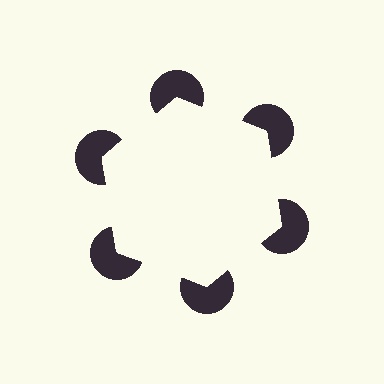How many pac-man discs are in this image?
There are 6 — one at each vertex of the illusory hexagon.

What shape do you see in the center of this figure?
An illusory hexagon — its edges are inferred from the aligned wedge cuts in the pac-man discs, not physically drawn.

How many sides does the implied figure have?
6 sides.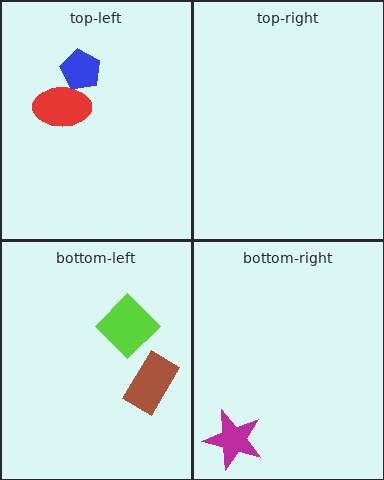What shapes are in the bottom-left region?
The lime diamond, the brown rectangle.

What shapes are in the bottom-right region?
The magenta star.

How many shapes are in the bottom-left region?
2.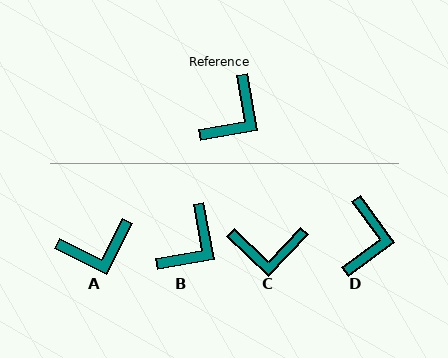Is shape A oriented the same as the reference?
No, it is off by about 37 degrees.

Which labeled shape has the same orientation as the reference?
B.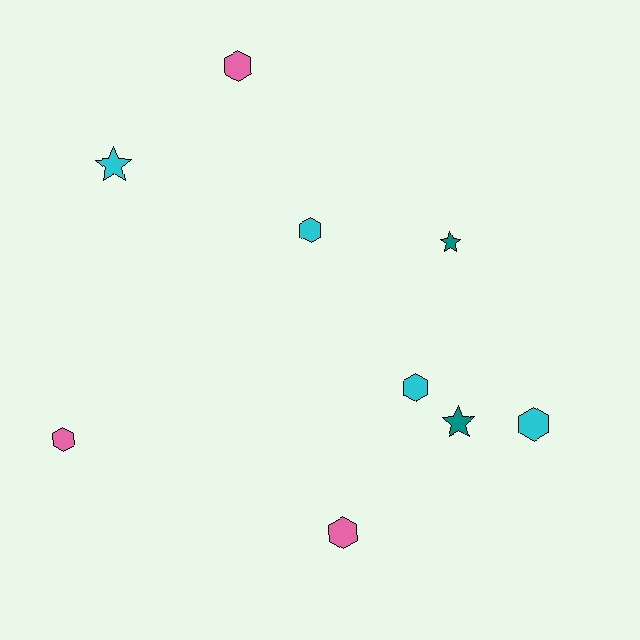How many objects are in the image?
There are 9 objects.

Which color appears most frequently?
Cyan, with 4 objects.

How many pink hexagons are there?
There are 3 pink hexagons.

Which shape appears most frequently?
Hexagon, with 6 objects.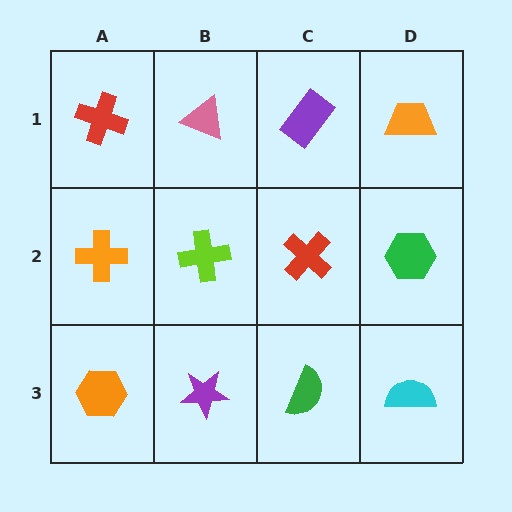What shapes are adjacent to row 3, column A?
An orange cross (row 2, column A), a purple star (row 3, column B).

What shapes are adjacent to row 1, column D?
A green hexagon (row 2, column D), a purple rectangle (row 1, column C).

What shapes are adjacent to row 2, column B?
A pink triangle (row 1, column B), a purple star (row 3, column B), an orange cross (row 2, column A), a red cross (row 2, column C).